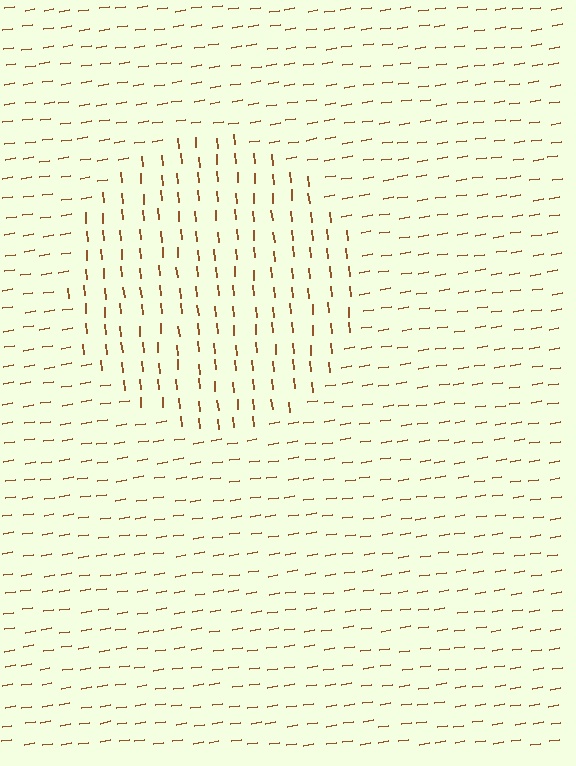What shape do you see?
I see a circle.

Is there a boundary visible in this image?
Yes, there is a texture boundary formed by a change in line orientation.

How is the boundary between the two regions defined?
The boundary is defined purely by a change in line orientation (approximately 86 degrees difference). All lines are the same color and thickness.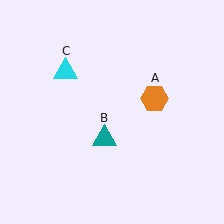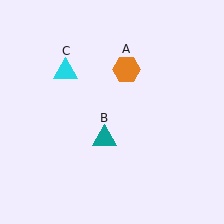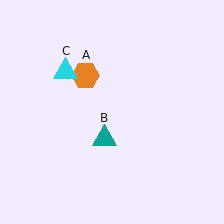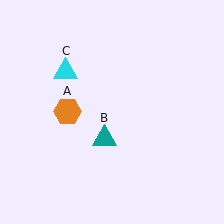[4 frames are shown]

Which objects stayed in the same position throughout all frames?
Teal triangle (object B) and cyan triangle (object C) remained stationary.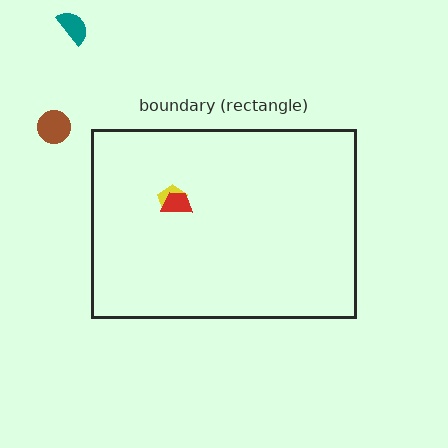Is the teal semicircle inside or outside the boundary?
Outside.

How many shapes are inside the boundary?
2 inside, 2 outside.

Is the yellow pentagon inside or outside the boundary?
Inside.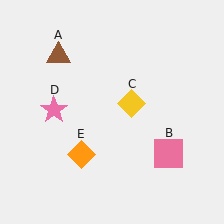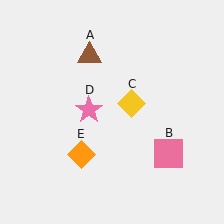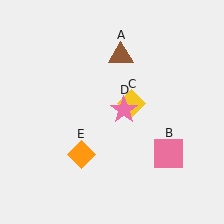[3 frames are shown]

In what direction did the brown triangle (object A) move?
The brown triangle (object A) moved right.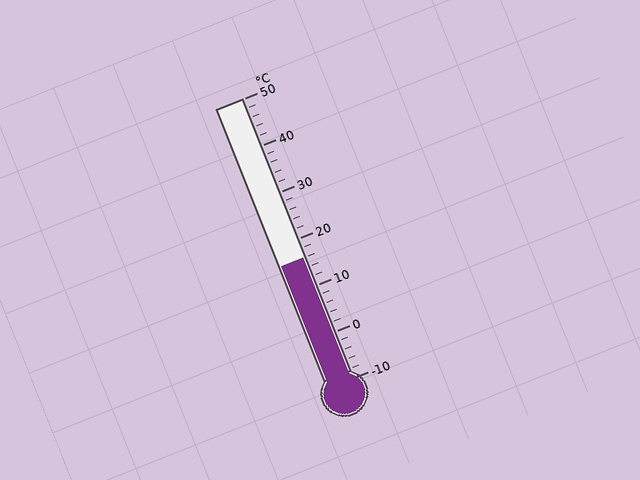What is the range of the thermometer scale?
The thermometer scale ranges from -10°C to 50°C.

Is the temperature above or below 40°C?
The temperature is below 40°C.